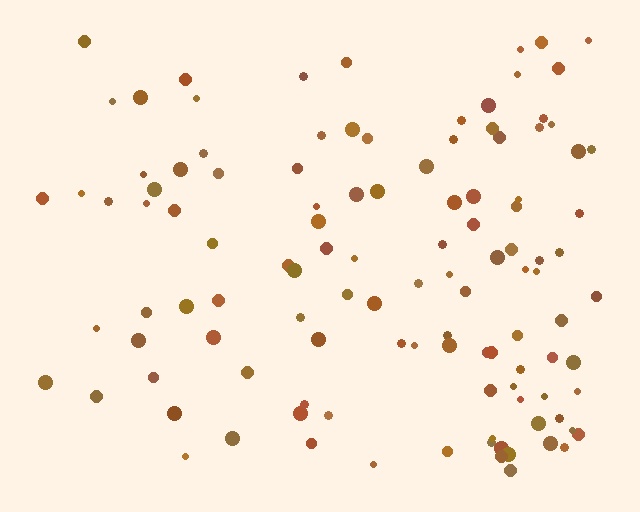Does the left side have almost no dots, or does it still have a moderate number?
Still a moderate number, just noticeably fewer than the right.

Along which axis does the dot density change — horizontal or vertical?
Horizontal.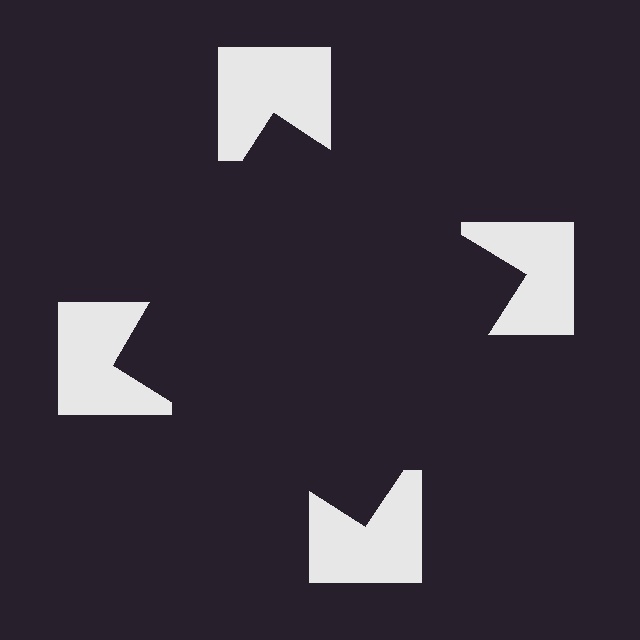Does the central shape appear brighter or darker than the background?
It typically appears slightly darker than the background, even though no actual brightness change is drawn.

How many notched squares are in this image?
There are 4 — one at each vertex of the illusory square.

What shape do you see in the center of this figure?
An illusory square — its edges are inferred from the aligned wedge cuts in the notched squares, not physically drawn.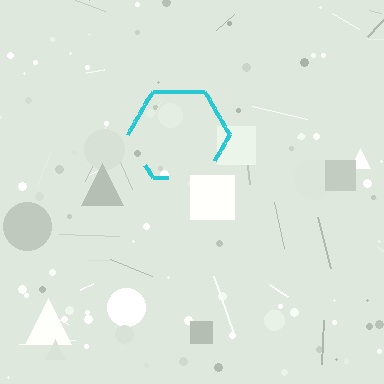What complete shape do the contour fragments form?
The contour fragments form a hexagon.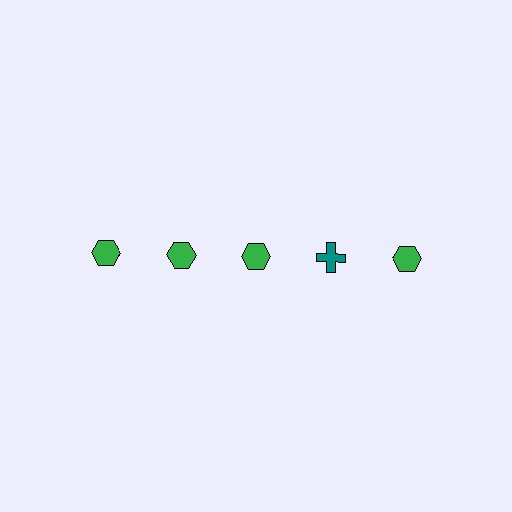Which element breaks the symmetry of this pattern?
The teal cross in the top row, second from right column breaks the symmetry. All other shapes are green hexagons.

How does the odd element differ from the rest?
It differs in both color (teal instead of green) and shape (cross instead of hexagon).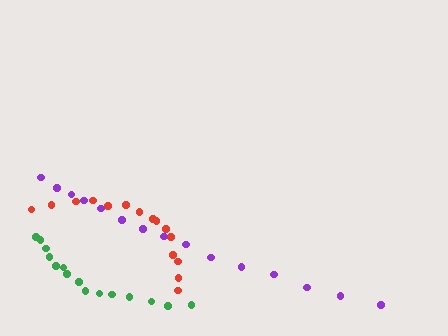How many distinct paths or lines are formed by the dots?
There are 3 distinct paths.